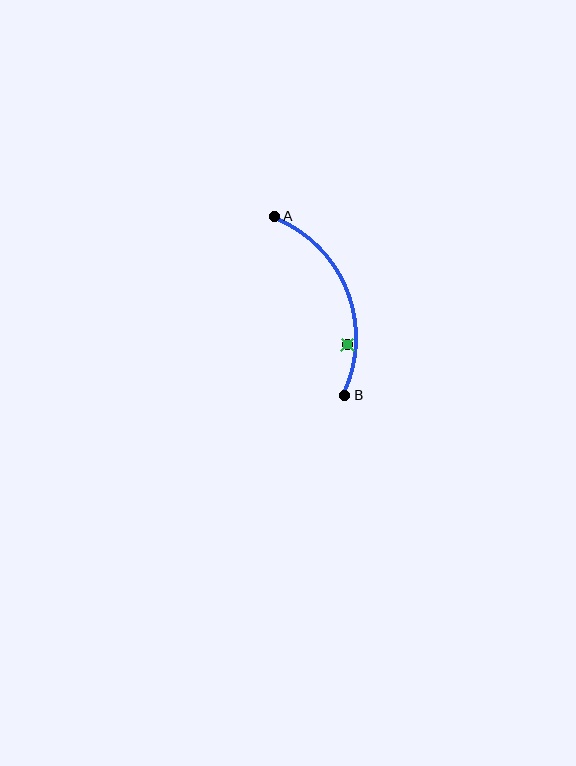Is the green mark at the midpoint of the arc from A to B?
No — the green mark does not lie on the arc at all. It sits slightly inside the curve.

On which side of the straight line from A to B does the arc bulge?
The arc bulges to the right of the straight line connecting A and B.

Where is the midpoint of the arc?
The arc midpoint is the point on the curve farthest from the straight line joining A and B. It sits to the right of that line.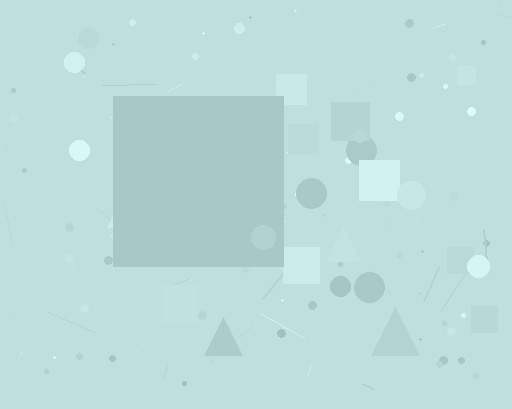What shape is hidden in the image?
A square is hidden in the image.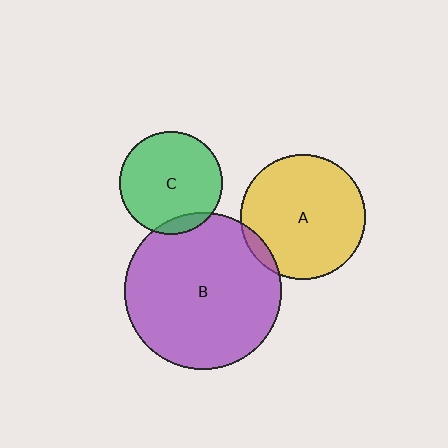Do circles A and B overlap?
Yes.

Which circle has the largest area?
Circle B (purple).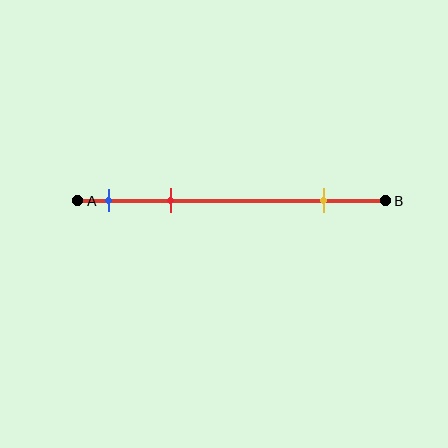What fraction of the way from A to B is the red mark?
The red mark is approximately 30% (0.3) of the way from A to B.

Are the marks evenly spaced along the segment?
No, the marks are not evenly spaced.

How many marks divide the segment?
There are 3 marks dividing the segment.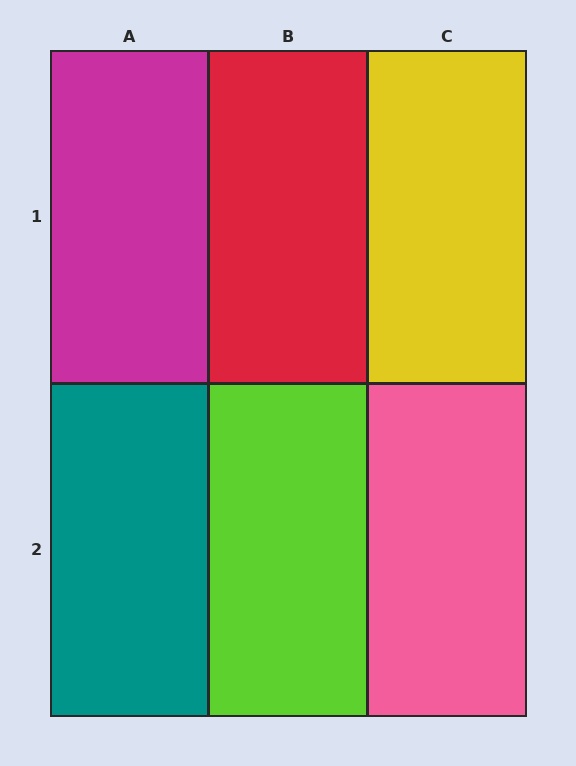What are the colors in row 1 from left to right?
Magenta, red, yellow.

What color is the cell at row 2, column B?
Lime.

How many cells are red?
1 cell is red.